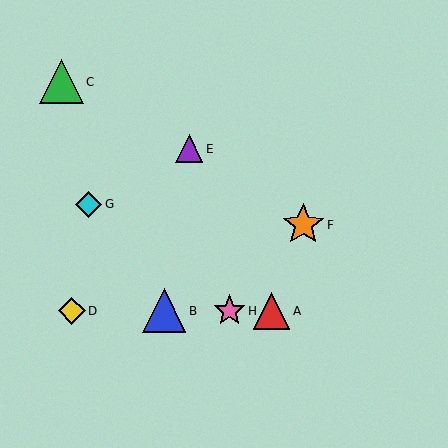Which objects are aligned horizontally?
Objects A, B, D, H are aligned horizontally.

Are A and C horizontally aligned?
No, A is at y≈311 and C is at y≈82.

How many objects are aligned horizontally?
4 objects (A, B, D, H) are aligned horizontally.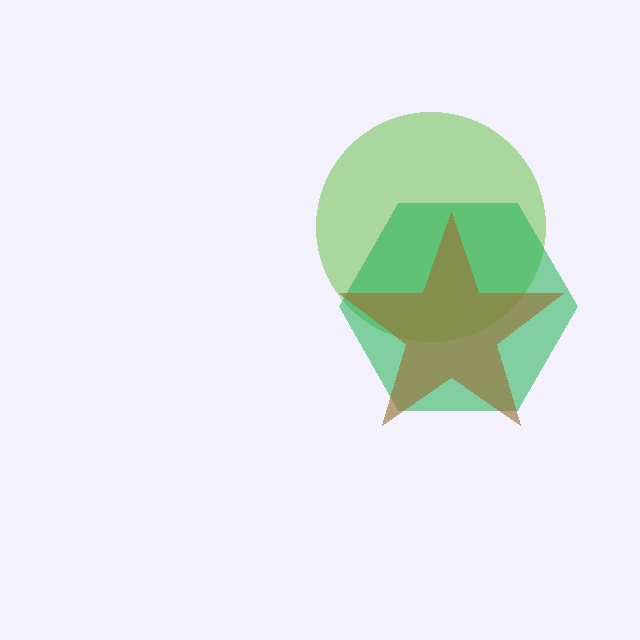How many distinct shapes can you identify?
There are 3 distinct shapes: a lime circle, a green hexagon, a brown star.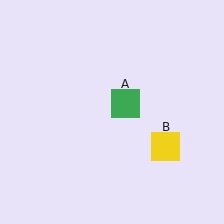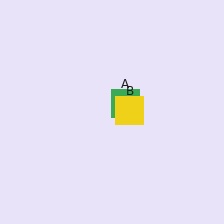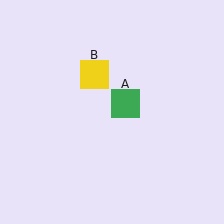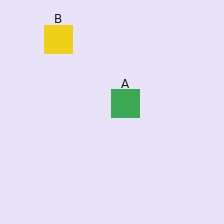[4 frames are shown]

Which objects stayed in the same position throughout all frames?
Green square (object A) remained stationary.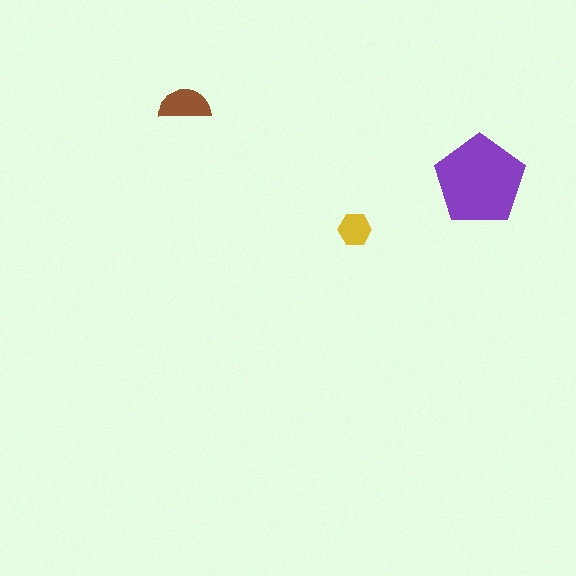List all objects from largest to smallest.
The purple pentagon, the brown semicircle, the yellow hexagon.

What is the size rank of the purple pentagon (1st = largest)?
1st.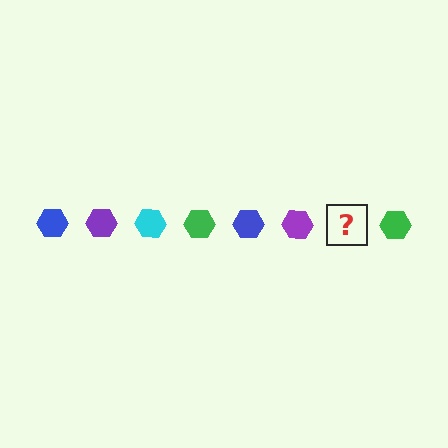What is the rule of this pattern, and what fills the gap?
The rule is that the pattern cycles through blue, purple, cyan, green hexagons. The gap should be filled with a cyan hexagon.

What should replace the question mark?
The question mark should be replaced with a cyan hexagon.